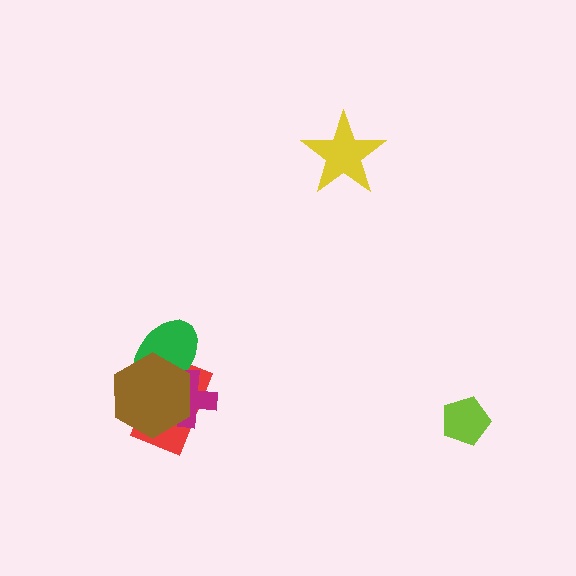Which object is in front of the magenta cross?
The brown hexagon is in front of the magenta cross.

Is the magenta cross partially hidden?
Yes, it is partially covered by another shape.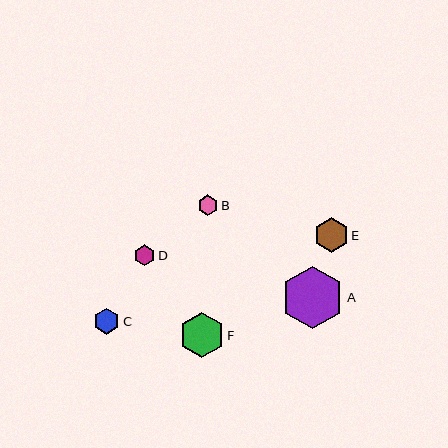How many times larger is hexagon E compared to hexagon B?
Hexagon E is approximately 1.7 times the size of hexagon B.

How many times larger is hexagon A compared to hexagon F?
Hexagon A is approximately 1.4 times the size of hexagon F.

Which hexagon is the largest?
Hexagon A is the largest with a size of approximately 62 pixels.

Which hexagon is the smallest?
Hexagon B is the smallest with a size of approximately 20 pixels.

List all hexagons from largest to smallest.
From largest to smallest: A, F, E, C, D, B.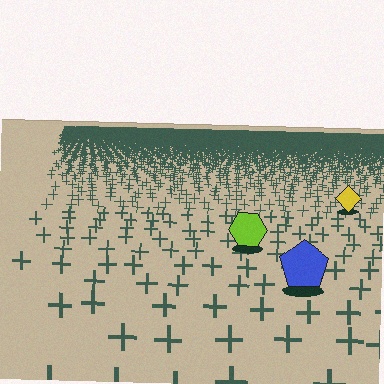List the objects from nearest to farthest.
From nearest to farthest: the blue pentagon, the lime hexagon, the yellow diamond.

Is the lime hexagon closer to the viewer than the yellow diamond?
Yes. The lime hexagon is closer — you can tell from the texture gradient: the ground texture is coarser near it.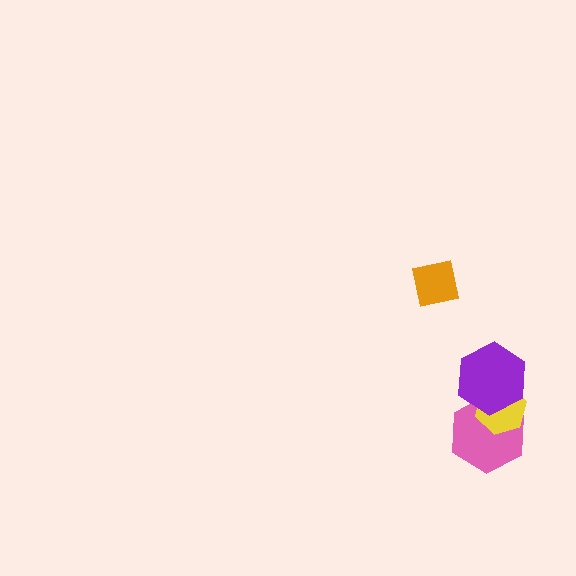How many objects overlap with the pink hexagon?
2 objects overlap with the pink hexagon.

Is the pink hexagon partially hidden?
Yes, it is partially covered by another shape.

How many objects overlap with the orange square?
0 objects overlap with the orange square.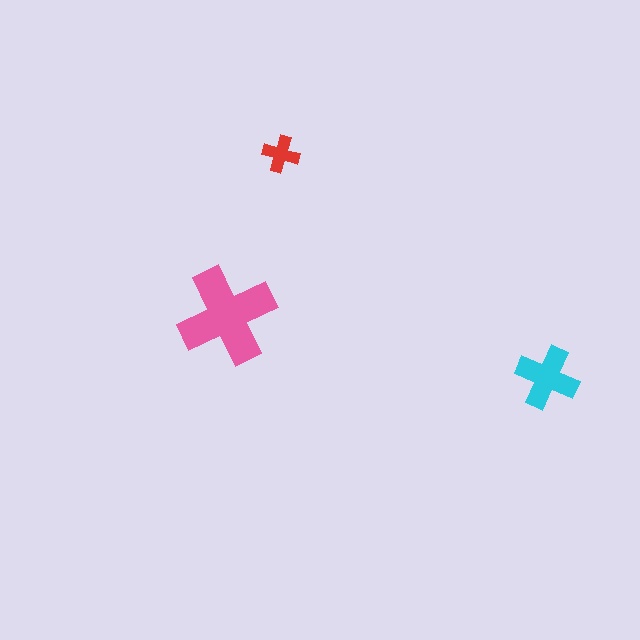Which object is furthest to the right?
The cyan cross is rightmost.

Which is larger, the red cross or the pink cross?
The pink one.